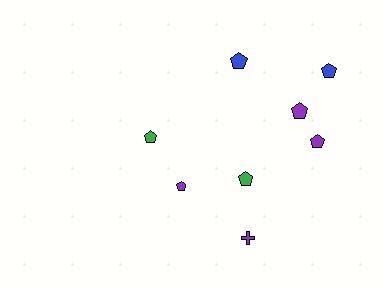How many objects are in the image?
There are 8 objects.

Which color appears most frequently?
Purple, with 4 objects.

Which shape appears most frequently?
Pentagon, with 7 objects.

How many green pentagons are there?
There are 2 green pentagons.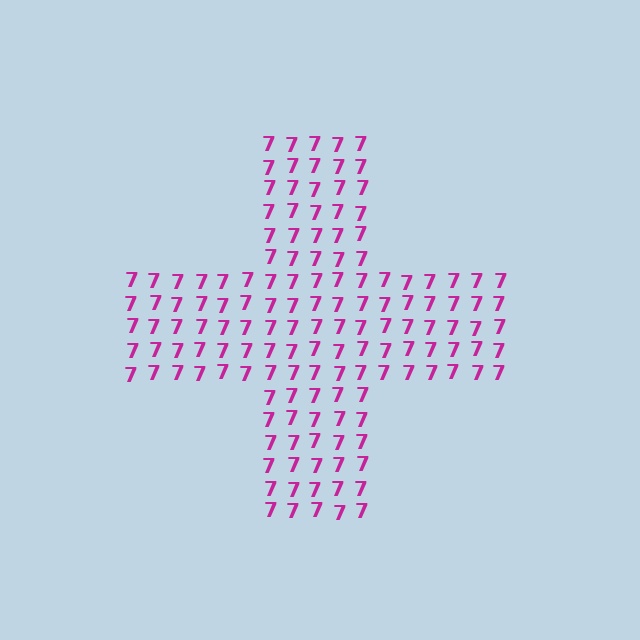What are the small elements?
The small elements are digit 7's.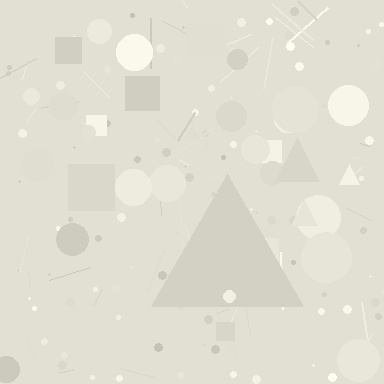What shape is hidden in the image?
A triangle is hidden in the image.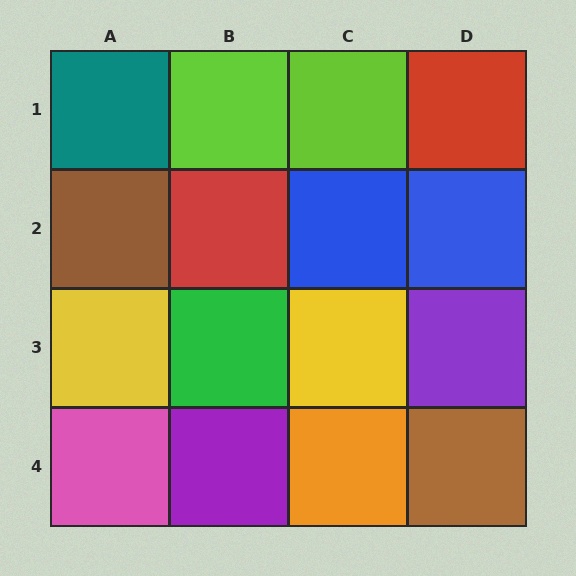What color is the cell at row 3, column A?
Yellow.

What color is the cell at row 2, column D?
Blue.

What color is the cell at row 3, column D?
Purple.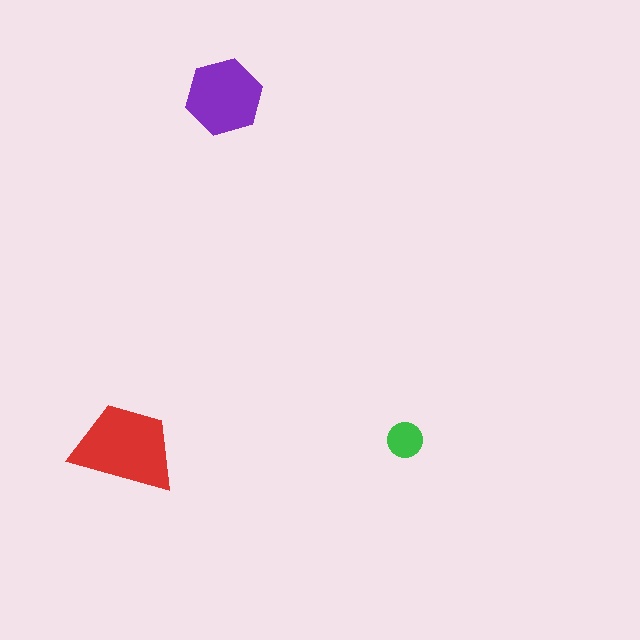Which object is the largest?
The red trapezoid.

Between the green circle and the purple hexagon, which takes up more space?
The purple hexagon.